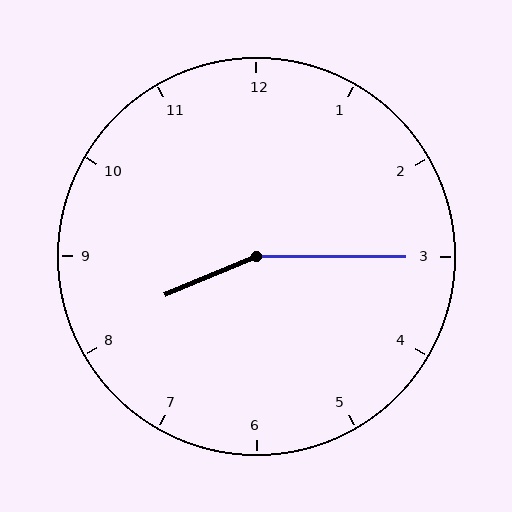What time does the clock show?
8:15.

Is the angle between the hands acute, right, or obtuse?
It is obtuse.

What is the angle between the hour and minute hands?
Approximately 158 degrees.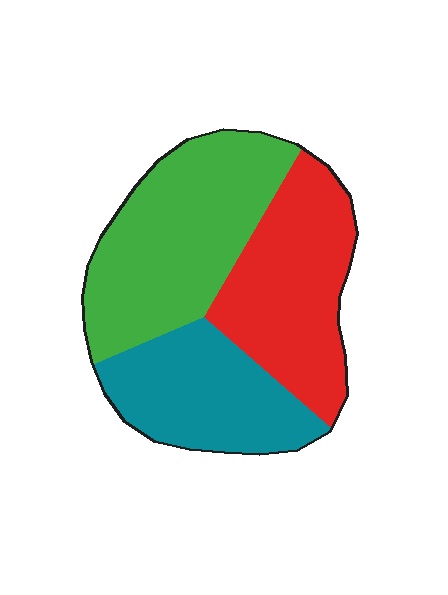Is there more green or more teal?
Green.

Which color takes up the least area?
Teal, at roughly 25%.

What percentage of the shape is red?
Red takes up about one third (1/3) of the shape.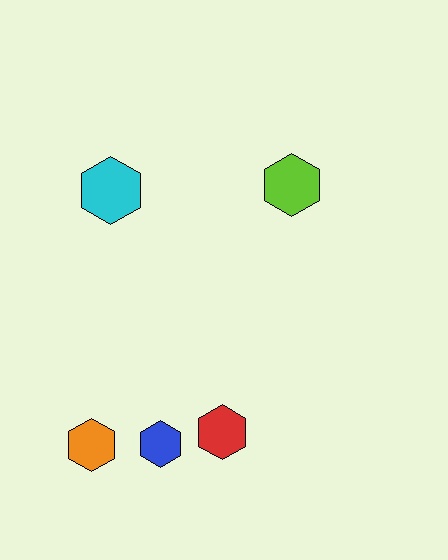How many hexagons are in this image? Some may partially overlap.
There are 5 hexagons.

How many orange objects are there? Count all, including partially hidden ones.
There is 1 orange object.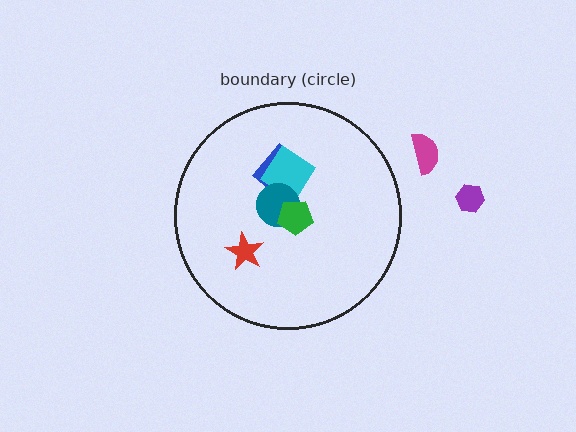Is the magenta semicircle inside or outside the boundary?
Outside.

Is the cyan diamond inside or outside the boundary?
Inside.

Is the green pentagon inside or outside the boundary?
Inside.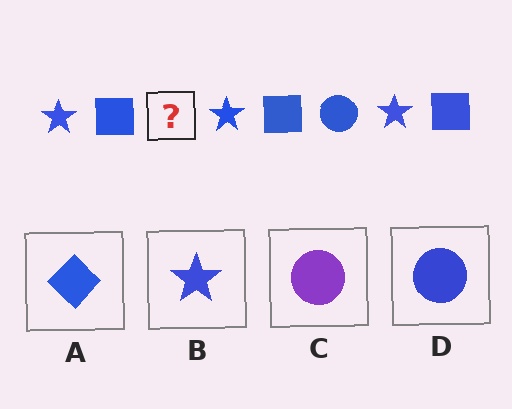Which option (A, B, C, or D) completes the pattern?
D.